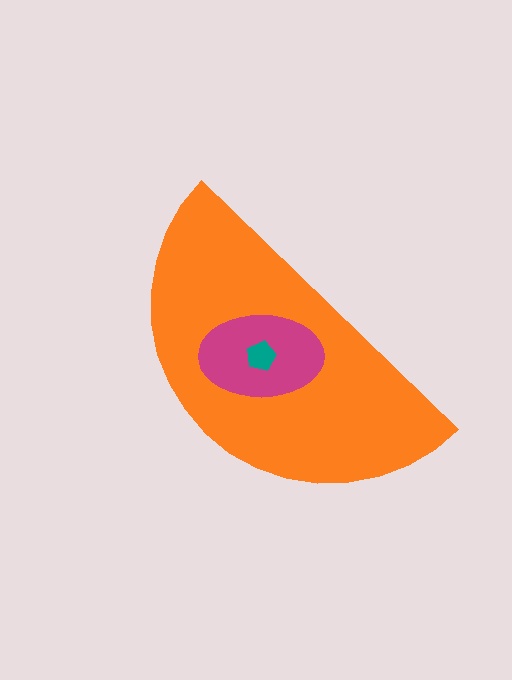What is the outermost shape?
The orange semicircle.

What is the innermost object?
The teal pentagon.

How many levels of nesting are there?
3.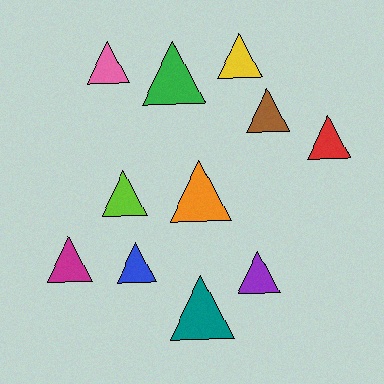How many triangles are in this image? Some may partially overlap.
There are 11 triangles.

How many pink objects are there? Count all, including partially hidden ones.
There is 1 pink object.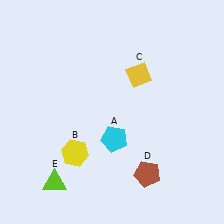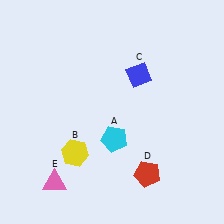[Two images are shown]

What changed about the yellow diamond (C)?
In Image 1, C is yellow. In Image 2, it changed to blue.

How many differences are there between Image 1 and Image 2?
There are 3 differences between the two images.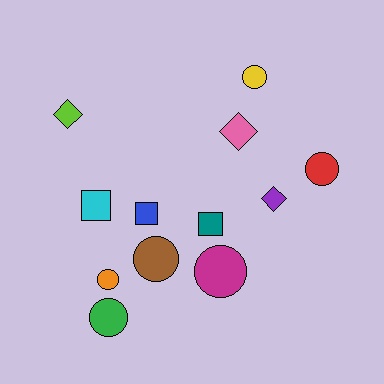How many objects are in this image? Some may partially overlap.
There are 12 objects.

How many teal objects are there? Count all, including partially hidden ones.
There is 1 teal object.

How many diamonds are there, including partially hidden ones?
There are 3 diamonds.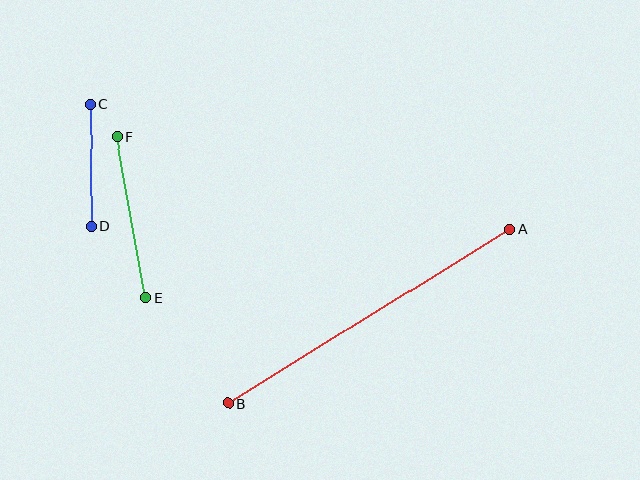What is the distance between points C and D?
The distance is approximately 122 pixels.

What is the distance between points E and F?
The distance is approximately 164 pixels.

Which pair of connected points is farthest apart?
Points A and B are farthest apart.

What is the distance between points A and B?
The distance is approximately 331 pixels.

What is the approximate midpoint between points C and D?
The midpoint is at approximately (91, 165) pixels.